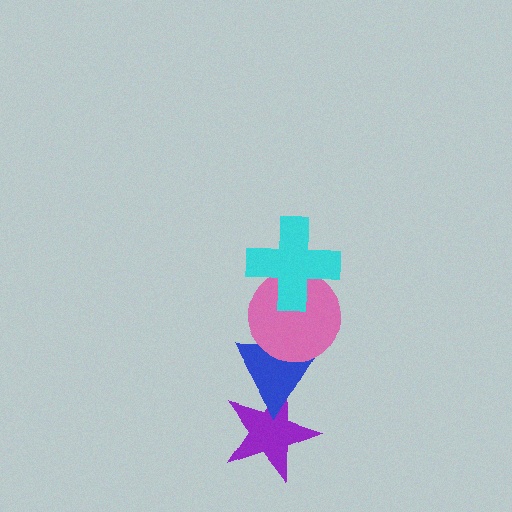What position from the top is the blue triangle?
The blue triangle is 3rd from the top.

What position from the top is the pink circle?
The pink circle is 2nd from the top.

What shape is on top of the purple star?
The blue triangle is on top of the purple star.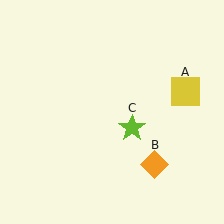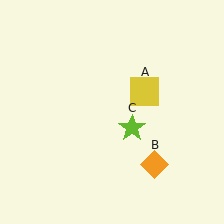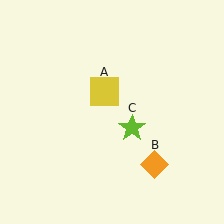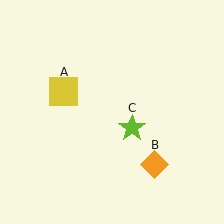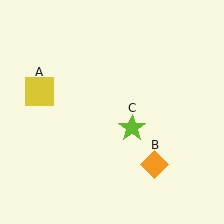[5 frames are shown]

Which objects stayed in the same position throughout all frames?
Orange diamond (object B) and lime star (object C) remained stationary.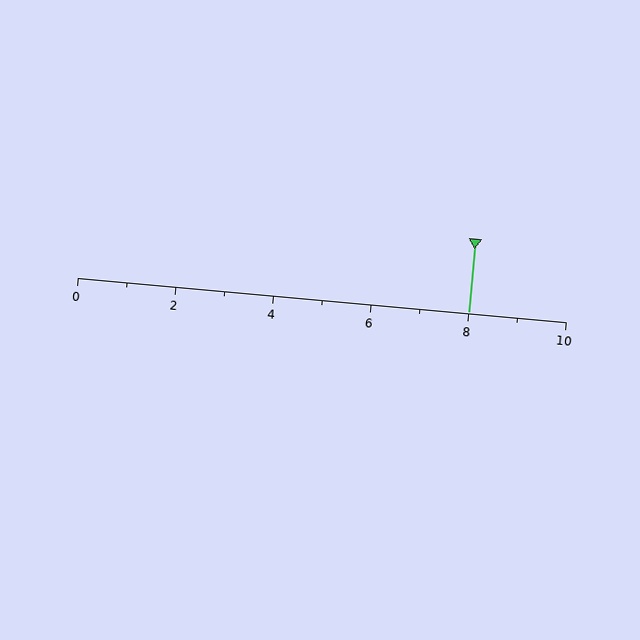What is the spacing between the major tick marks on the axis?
The major ticks are spaced 2 apart.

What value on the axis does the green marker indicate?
The marker indicates approximately 8.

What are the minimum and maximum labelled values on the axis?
The axis runs from 0 to 10.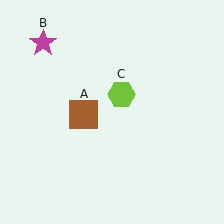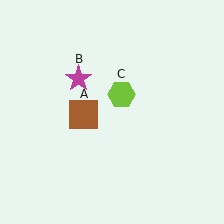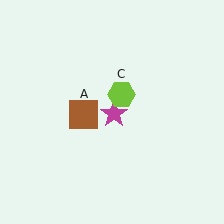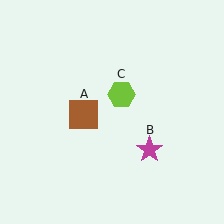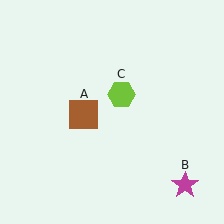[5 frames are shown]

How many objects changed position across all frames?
1 object changed position: magenta star (object B).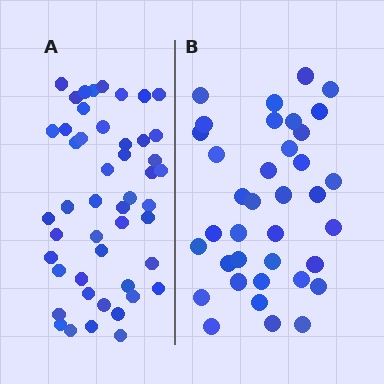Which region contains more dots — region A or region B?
Region A (the left region) has more dots.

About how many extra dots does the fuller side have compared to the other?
Region A has roughly 12 or so more dots than region B.